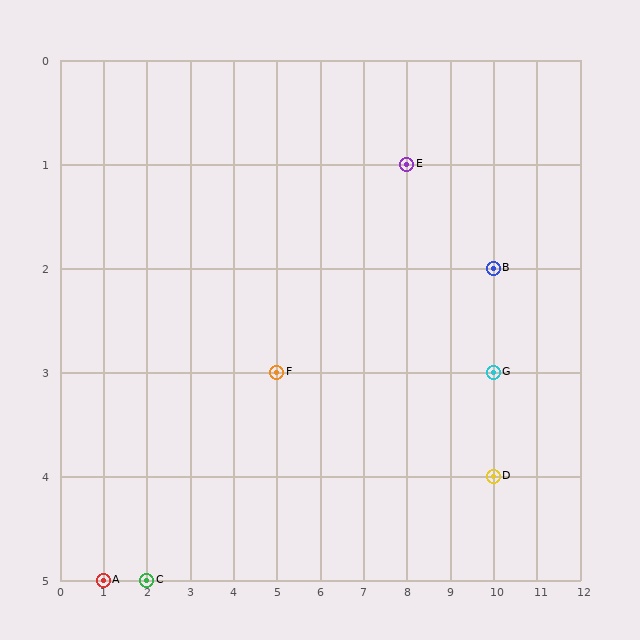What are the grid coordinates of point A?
Point A is at grid coordinates (1, 5).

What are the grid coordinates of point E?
Point E is at grid coordinates (8, 1).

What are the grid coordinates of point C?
Point C is at grid coordinates (2, 5).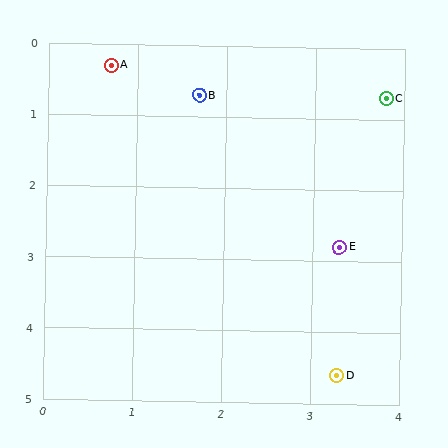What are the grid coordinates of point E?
Point E is at approximately (3.3, 2.8).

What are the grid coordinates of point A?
Point A is at approximately (0.7, 0.3).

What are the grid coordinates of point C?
Point C is at approximately (3.8, 0.7).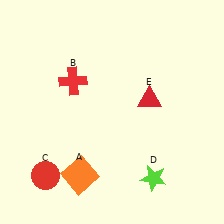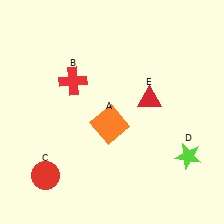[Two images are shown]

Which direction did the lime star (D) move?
The lime star (D) moved right.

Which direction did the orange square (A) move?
The orange square (A) moved up.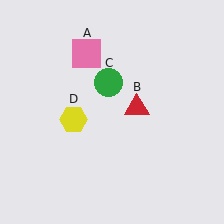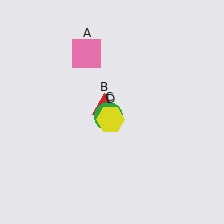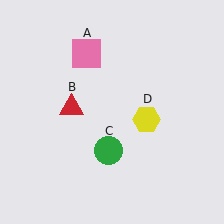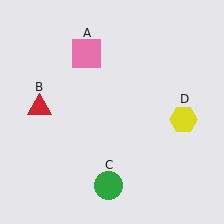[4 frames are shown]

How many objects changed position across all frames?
3 objects changed position: red triangle (object B), green circle (object C), yellow hexagon (object D).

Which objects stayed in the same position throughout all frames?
Pink square (object A) remained stationary.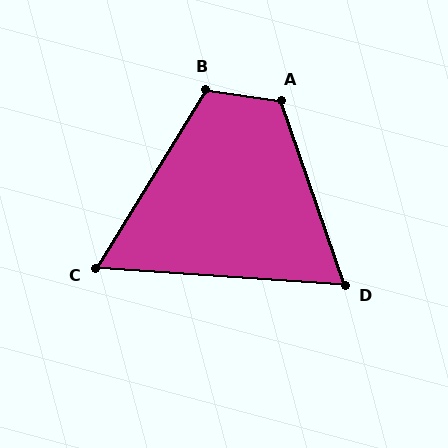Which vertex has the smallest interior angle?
C, at approximately 62 degrees.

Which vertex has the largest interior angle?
A, at approximately 118 degrees.